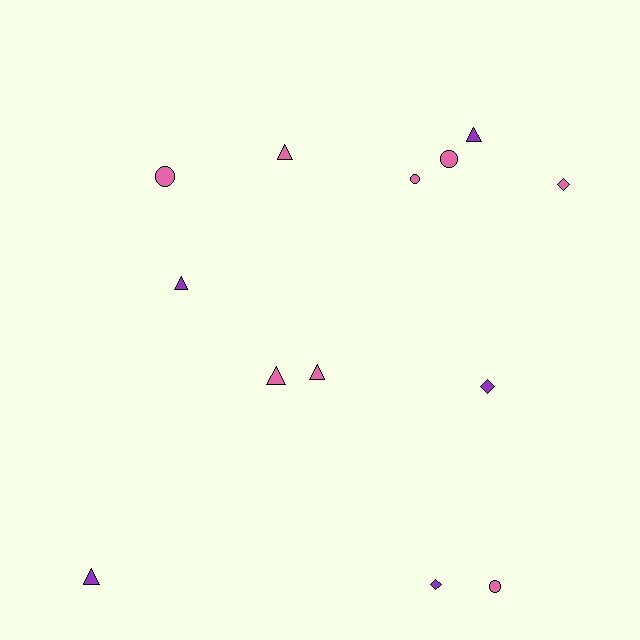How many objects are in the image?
There are 13 objects.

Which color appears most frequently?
Pink, with 8 objects.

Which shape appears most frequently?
Triangle, with 6 objects.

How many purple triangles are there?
There are 3 purple triangles.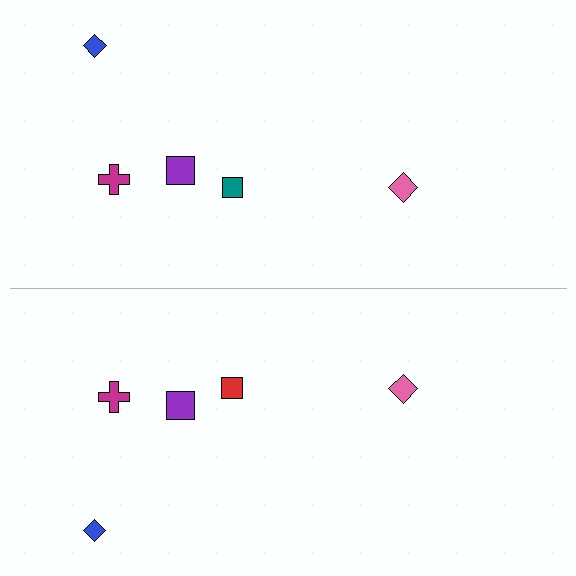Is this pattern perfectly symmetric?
No, the pattern is not perfectly symmetric. The red square on the bottom side breaks the symmetry — its mirror counterpart is teal.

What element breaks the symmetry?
The red square on the bottom side breaks the symmetry — its mirror counterpart is teal.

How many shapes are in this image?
There are 10 shapes in this image.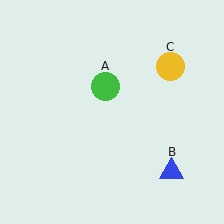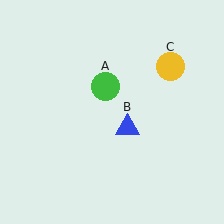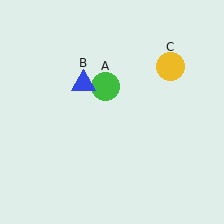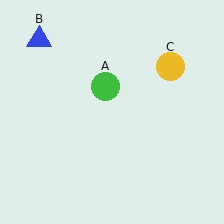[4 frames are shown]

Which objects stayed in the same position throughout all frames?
Green circle (object A) and yellow circle (object C) remained stationary.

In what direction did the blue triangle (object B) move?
The blue triangle (object B) moved up and to the left.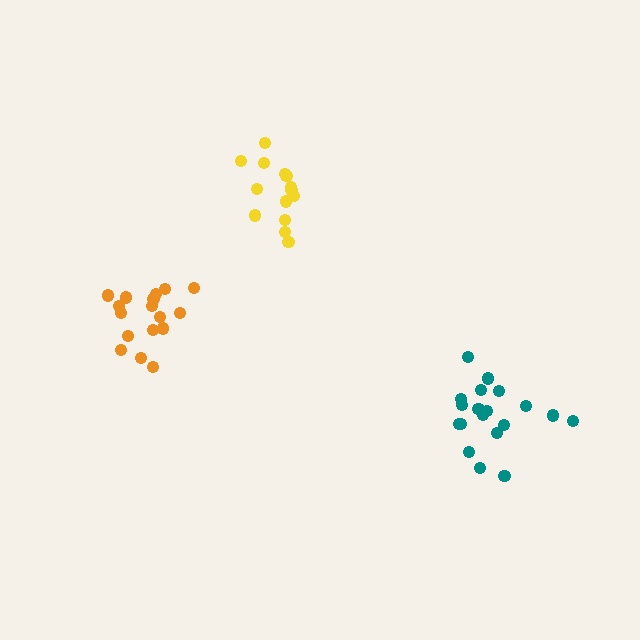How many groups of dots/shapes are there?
There are 3 groups.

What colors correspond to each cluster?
The clusters are colored: yellow, orange, teal.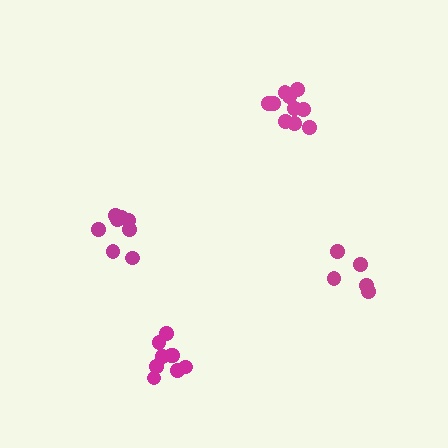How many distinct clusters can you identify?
There are 4 distinct clusters.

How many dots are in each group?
Group 1: 5 dots, Group 2: 10 dots, Group 3: 9 dots, Group 4: 8 dots (32 total).